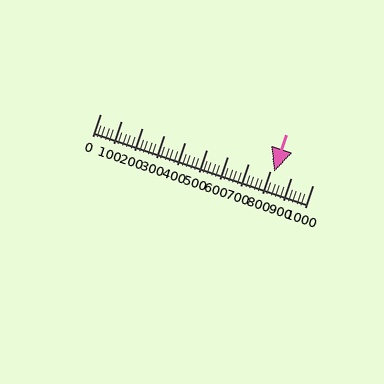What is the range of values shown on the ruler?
The ruler shows values from 0 to 1000.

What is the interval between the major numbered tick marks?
The major tick marks are spaced 100 units apart.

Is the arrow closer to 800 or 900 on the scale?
The arrow is closer to 800.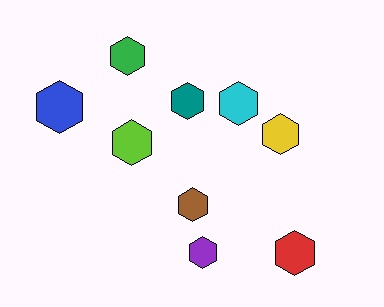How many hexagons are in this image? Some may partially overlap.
There are 9 hexagons.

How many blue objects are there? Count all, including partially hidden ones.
There is 1 blue object.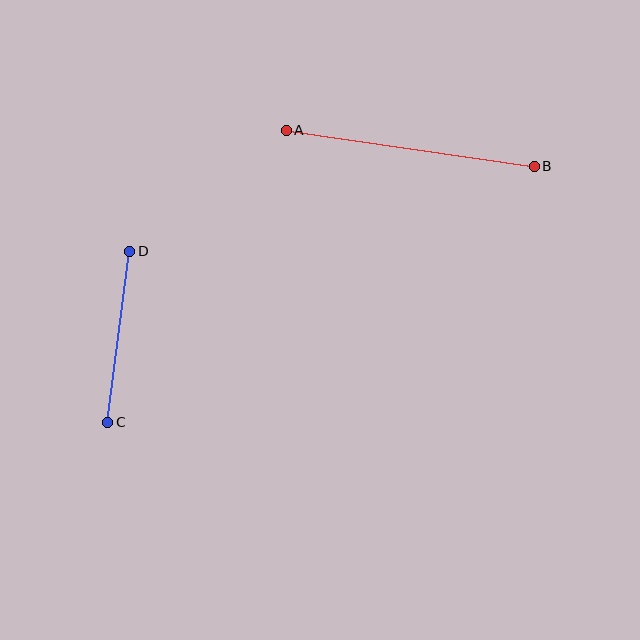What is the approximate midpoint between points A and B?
The midpoint is at approximately (410, 148) pixels.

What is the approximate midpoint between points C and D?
The midpoint is at approximately (119, 337) pixels.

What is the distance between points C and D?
The distance is approximately 173 pixels.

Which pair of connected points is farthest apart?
Points A and B are farthest apart.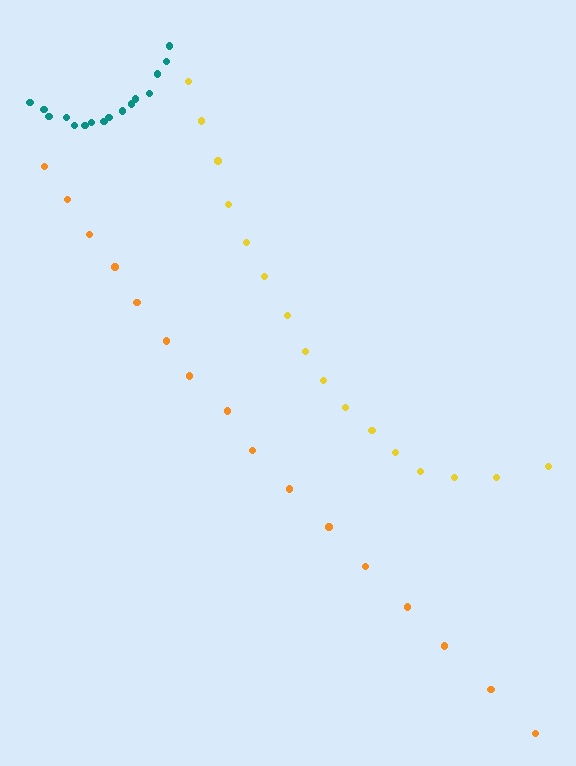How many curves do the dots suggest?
There are 3 distinct paths.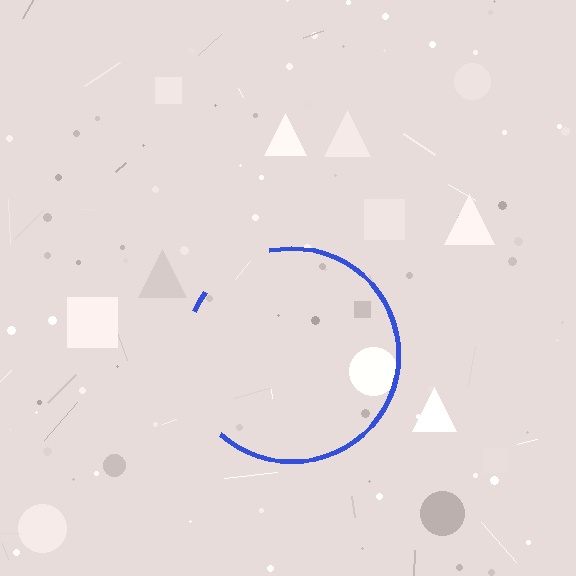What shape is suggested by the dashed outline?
The dashed outline suggests a circle.